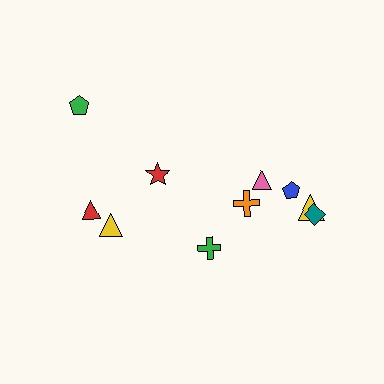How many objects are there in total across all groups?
There are 10 objects.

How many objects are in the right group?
There are 6 objects.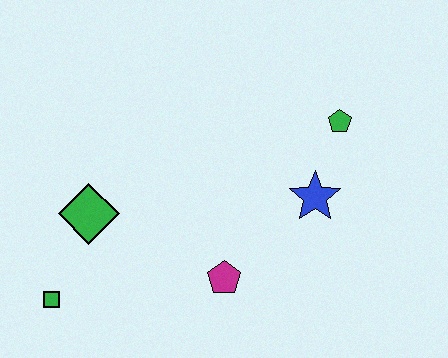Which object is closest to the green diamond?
The green square is closest to the green diamond.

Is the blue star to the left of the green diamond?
No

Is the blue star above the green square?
Yes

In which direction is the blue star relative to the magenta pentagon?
The blue star is to the right of the magenta pentagon.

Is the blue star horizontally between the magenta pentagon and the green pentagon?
Yes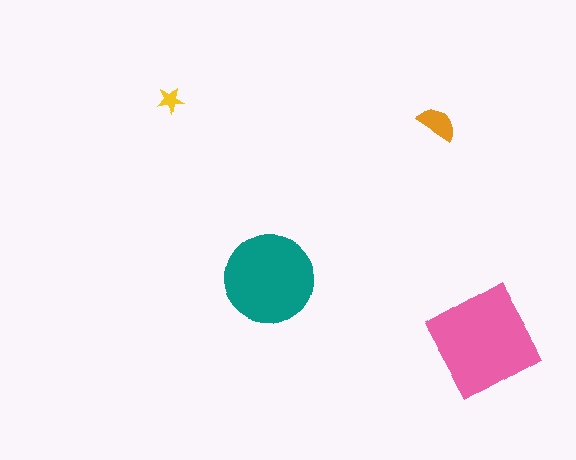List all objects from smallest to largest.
The yellow star, the orange semicircle, the teal circle, the pink square.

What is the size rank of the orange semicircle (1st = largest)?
3rd.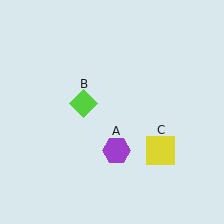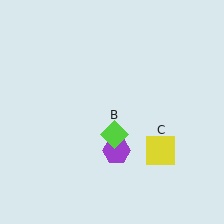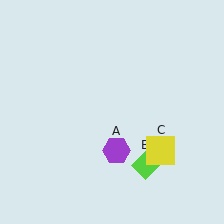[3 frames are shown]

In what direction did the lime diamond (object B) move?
The lime diamond (object B) moved down and to the right.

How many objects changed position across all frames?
1 object changed position: lime diamond (object B).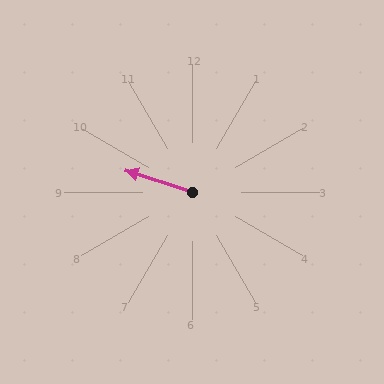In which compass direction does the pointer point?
West.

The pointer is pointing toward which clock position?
Roughly 10 o'clock.